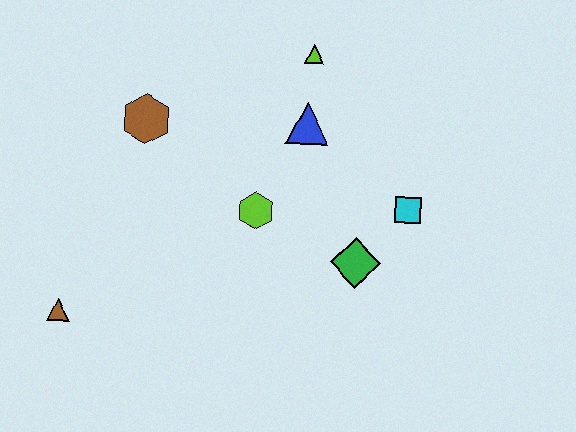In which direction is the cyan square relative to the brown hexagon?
The cyan square is to the right of the brown hexagon.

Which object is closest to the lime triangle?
The blue triangle is closest to the lime triangle.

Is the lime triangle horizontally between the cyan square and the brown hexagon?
Yes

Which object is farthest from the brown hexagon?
The cyan square is farthest from the brown hexagon.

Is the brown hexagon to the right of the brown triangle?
Yes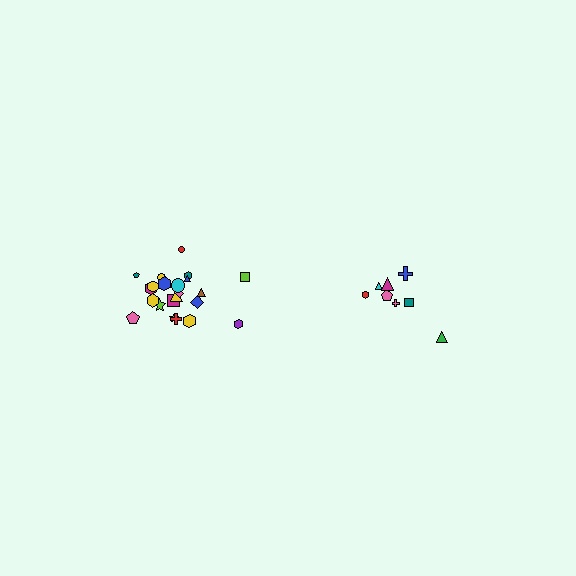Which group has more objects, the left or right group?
The left group.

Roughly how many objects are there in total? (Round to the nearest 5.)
Roughly 30 objects in total.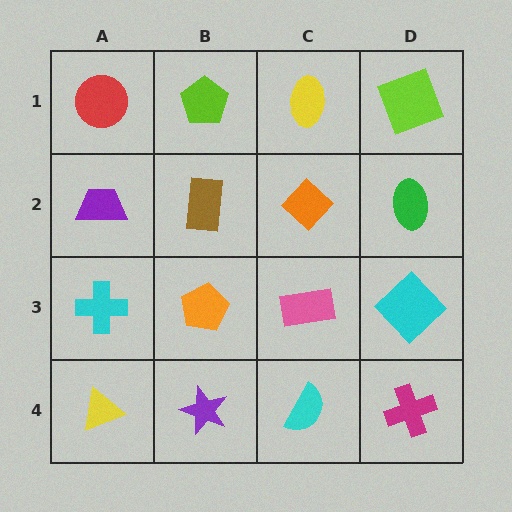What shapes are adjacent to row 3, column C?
An orange diamond (row 2, column C), a cyan semicircle (row 4, column C), an orange pentagon (row 3, column B), a cyan diamond (row 3, column D).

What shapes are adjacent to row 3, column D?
A green ellipse (row 2, column D), a magenta cross (row 4, column D), a pink rectangle (row 3, column C).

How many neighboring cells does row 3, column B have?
4.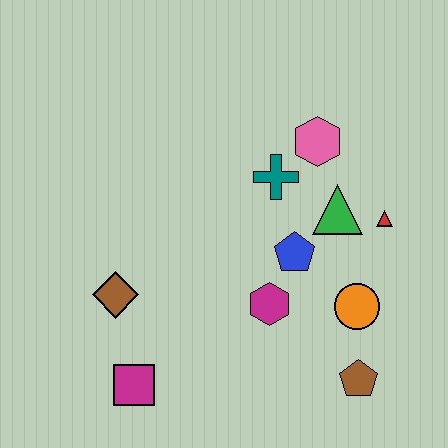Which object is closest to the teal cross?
The pink hexagon is closest to the teal cross.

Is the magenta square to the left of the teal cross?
Yes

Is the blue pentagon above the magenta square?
Yes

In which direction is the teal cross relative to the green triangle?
The teal cross is to the left of the green triangle.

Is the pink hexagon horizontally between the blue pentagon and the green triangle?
Yes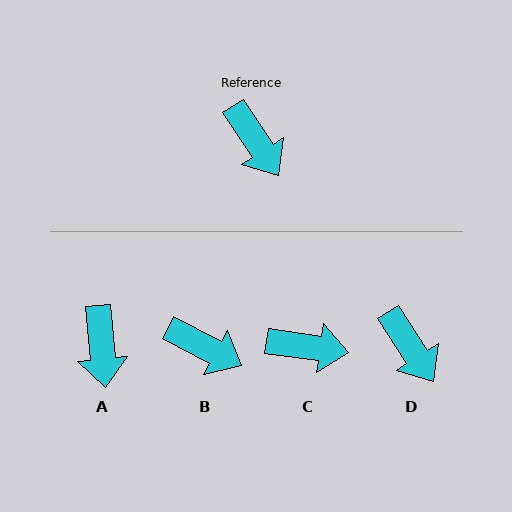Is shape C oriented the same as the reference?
No, it is off by about 49 degrees.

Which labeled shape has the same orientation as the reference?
D.